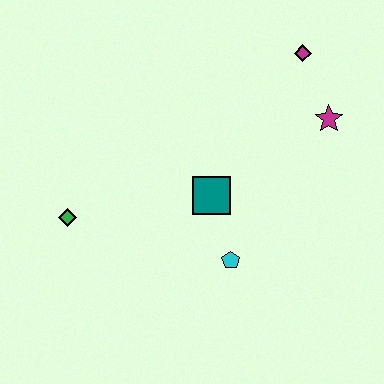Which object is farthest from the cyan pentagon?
The magenta diamond is farthest from the cyan pentagon.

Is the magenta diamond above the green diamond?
Yes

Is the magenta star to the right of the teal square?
Yes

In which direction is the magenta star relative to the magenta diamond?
The magenta star is below the magenta diamond.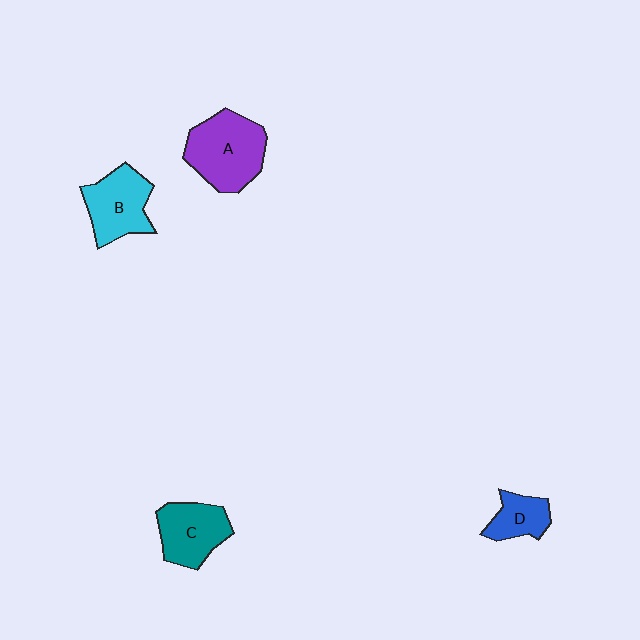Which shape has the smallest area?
Shape D (blue).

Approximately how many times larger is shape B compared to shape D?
Approximately 1.6 times.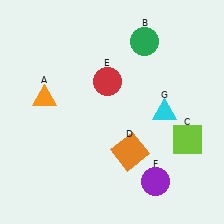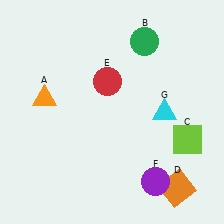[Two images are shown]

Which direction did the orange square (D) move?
The orange square (D) moved right.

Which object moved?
The orange square (D) moved right.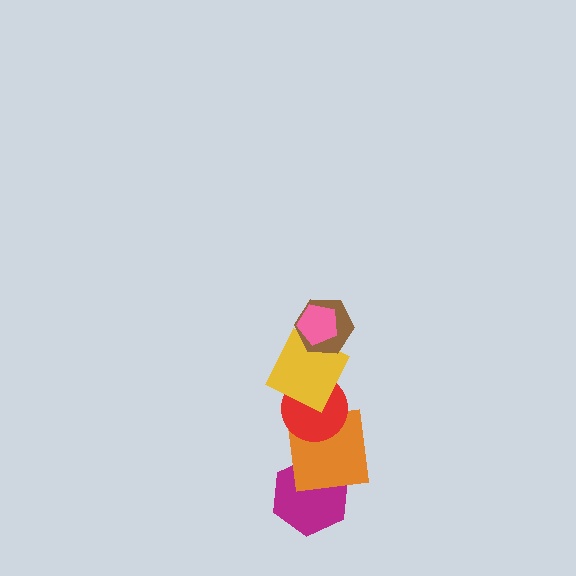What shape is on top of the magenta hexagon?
The orange square is on top of the magenta hexagon.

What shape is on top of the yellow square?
The brown hexagon is on top of the yellow square.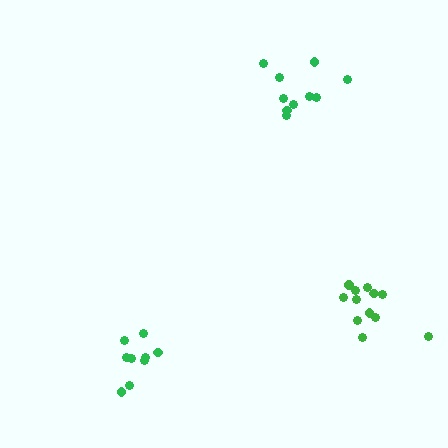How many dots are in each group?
Group 1: 10 dots, Group 2: 9 dots, Group 3: 12 dots (31 total).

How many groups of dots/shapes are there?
There are 3 groups.